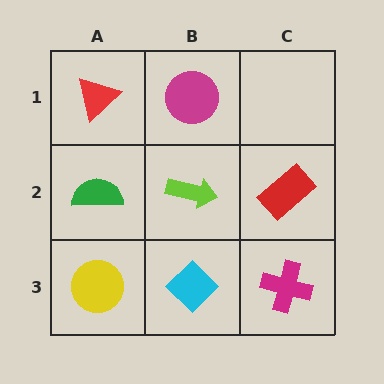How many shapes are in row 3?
3 shapes.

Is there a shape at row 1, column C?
No, that cell is empty.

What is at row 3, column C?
A magenta cross.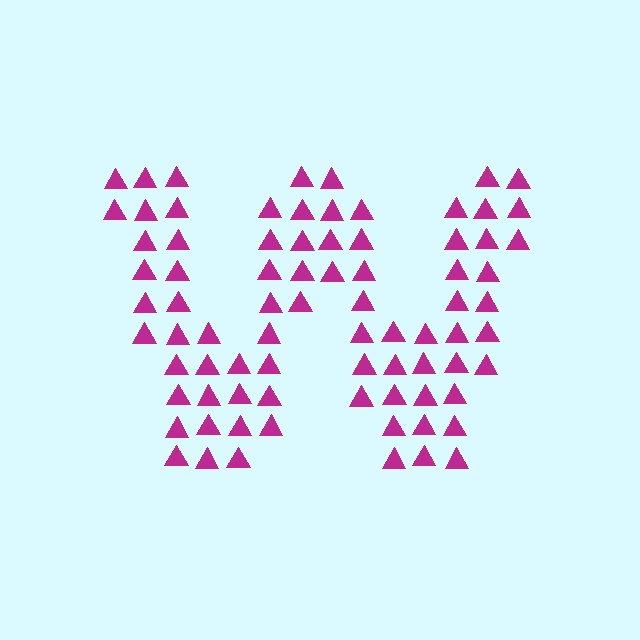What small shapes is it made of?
It is made of small triangles.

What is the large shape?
The large shape is the letter W.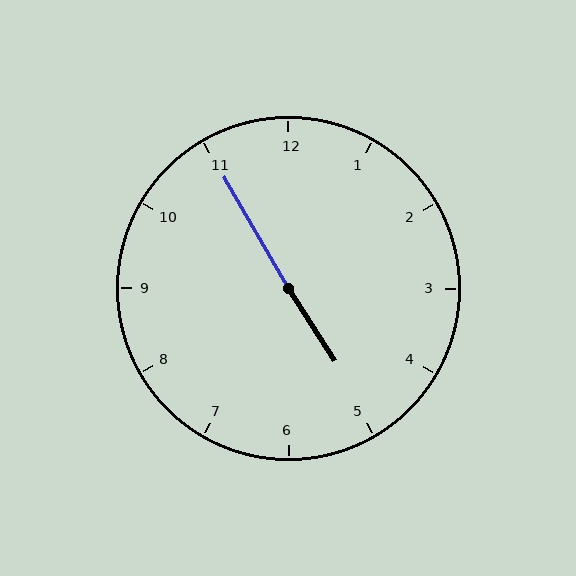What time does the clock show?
4:55.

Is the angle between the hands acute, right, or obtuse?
It is obtuse.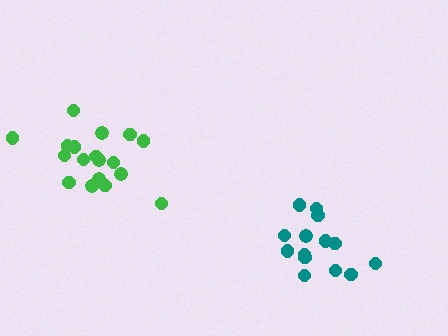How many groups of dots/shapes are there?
There are 2 groups.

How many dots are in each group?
Group 1: 14 dots, Group 2: 18 dots (32 total).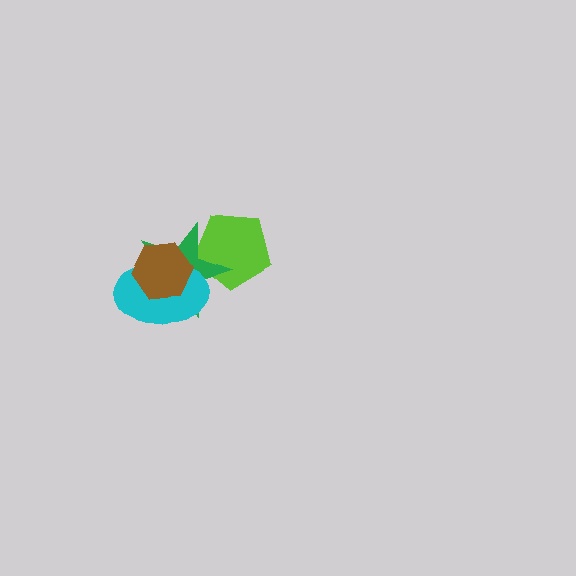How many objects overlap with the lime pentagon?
1 object overlaps with the lime pentagon.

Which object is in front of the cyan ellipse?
The brown hexagon is in front of the cyan ellipse.